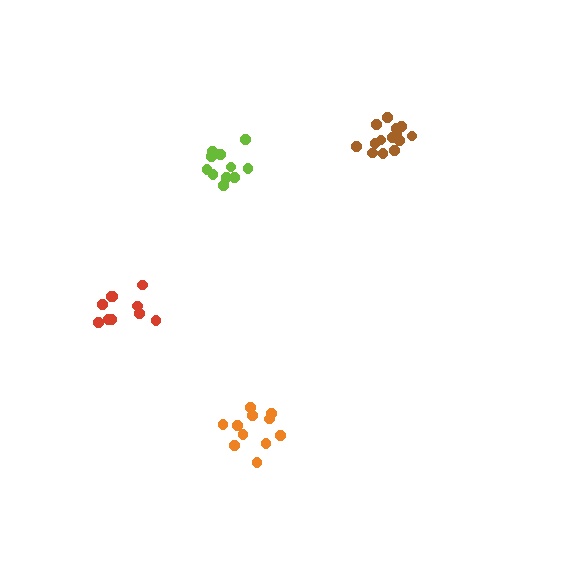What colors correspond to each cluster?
The clusters are colored: brown, orange, red, lime.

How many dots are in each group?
Group 1: 14 dots, Group 2: 11 dots, Group 3: 10 dots, Group 4: 12 dots (47 total).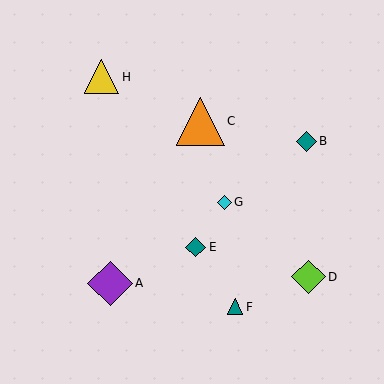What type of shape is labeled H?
Shape H is a yellow triangle.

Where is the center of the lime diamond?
The center of the lime diamond is at (308, 277).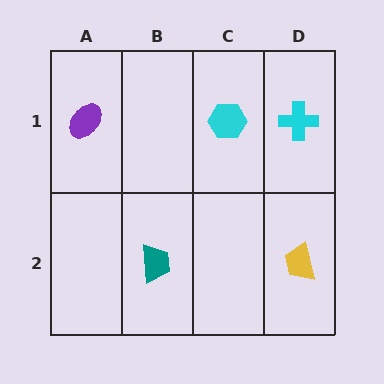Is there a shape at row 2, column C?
No, that cell is empty.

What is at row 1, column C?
A cyan hexagon.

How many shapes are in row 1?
3 shapes.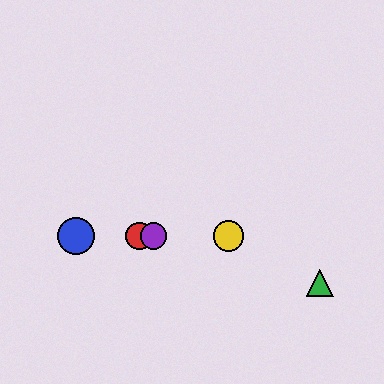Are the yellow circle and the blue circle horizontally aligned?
Yes, both are at y≈236.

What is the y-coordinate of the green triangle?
The green triangle is at y≈283.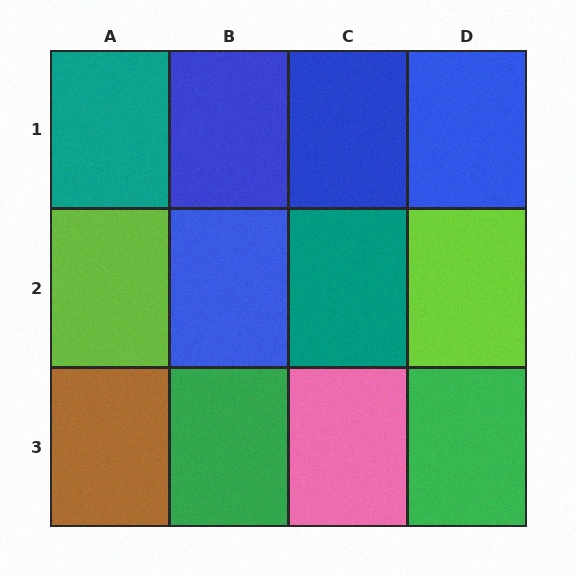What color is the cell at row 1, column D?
Blue.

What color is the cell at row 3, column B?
Green.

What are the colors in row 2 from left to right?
Lime, blue, teal, lime.